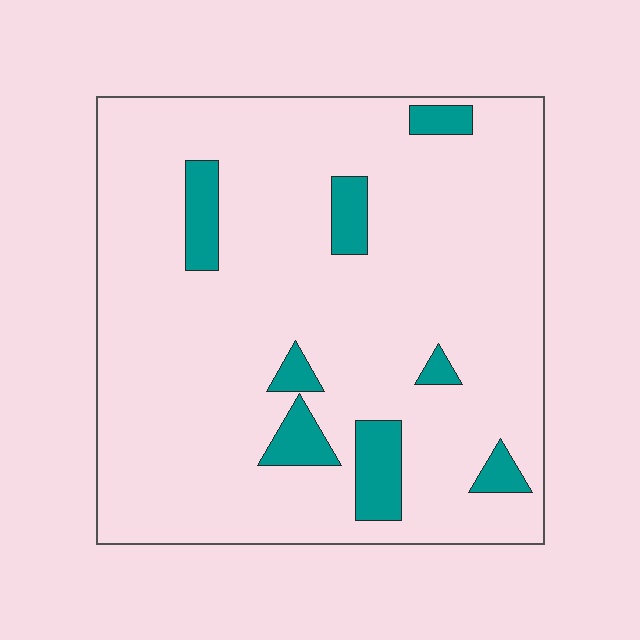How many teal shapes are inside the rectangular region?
8.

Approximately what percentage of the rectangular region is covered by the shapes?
Approximately 10%.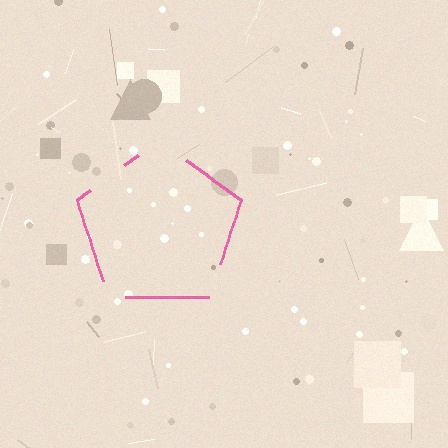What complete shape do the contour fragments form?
The contour fragments form a pentagon.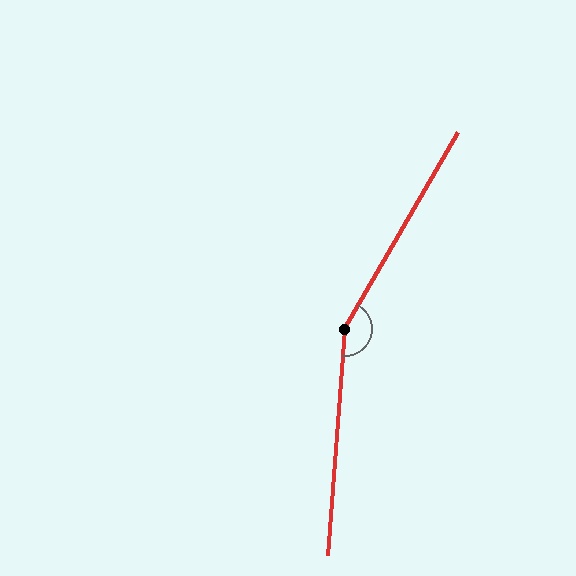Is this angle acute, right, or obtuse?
It is obtuse.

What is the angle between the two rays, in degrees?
Approximately 154 degrees.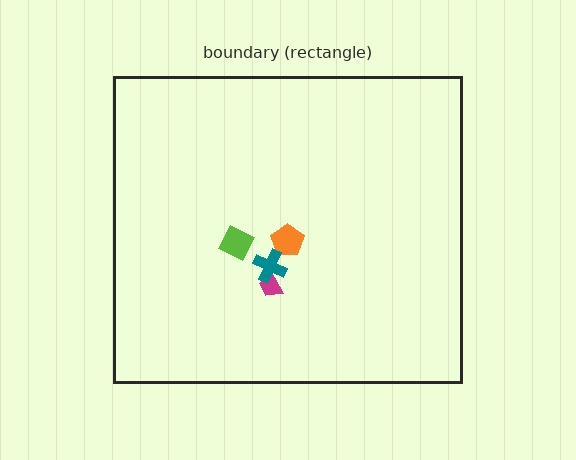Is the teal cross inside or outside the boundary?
Inside.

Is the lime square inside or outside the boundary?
Inside.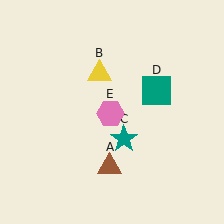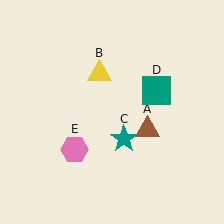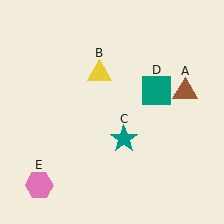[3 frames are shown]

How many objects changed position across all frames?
2 objects changed position: brown triangle (object A), pink hexagon (object E).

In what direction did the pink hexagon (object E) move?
The pink hexagon (object E) moved down and to the left.